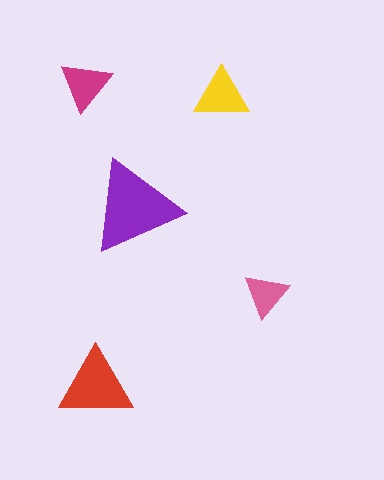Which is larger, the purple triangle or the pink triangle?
The purple one.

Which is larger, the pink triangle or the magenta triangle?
The magenta one.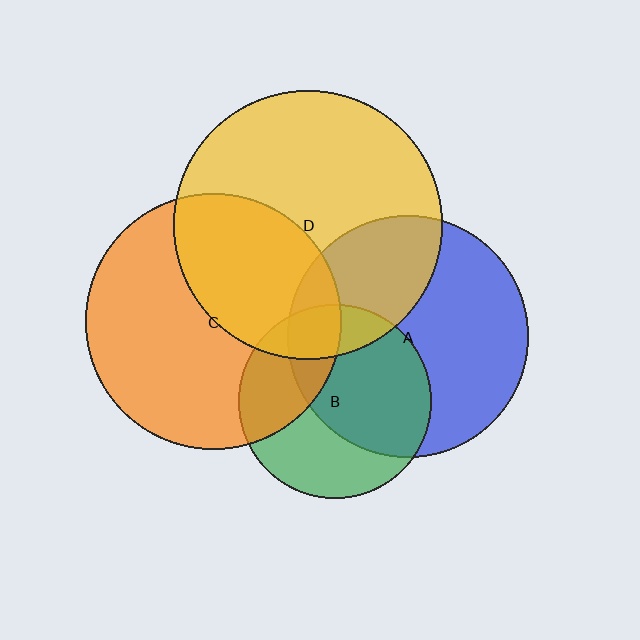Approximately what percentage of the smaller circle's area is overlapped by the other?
Approximately 10%.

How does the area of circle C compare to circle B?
Approximately 1.8 times.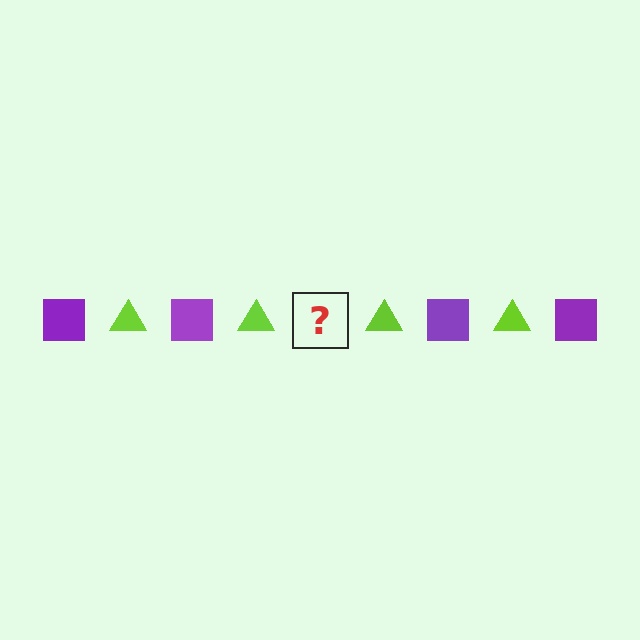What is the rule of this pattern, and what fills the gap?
The rule is that the pattern alternates between purple square and lime triangle. The gap should be filled with a purple square.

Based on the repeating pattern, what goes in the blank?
The blank should be a purple square.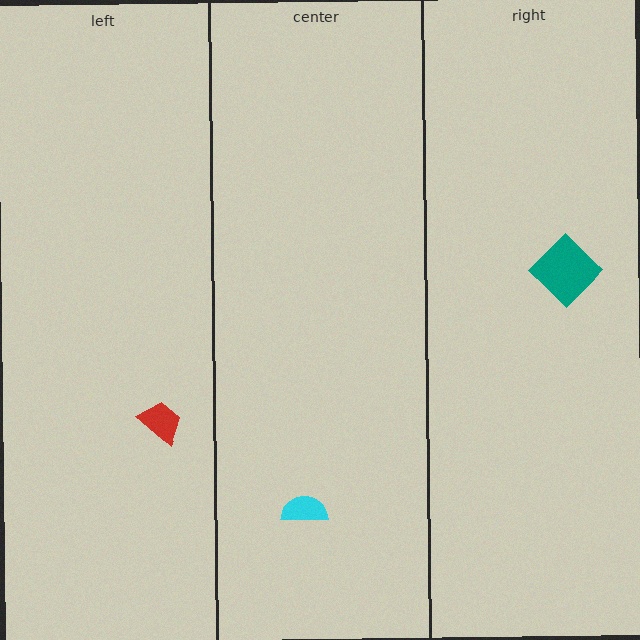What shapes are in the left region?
The red trapezoid.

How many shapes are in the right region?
1.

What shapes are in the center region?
The cyan semicircle.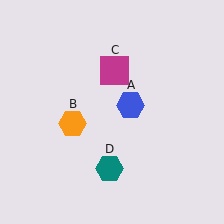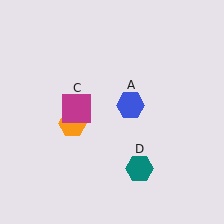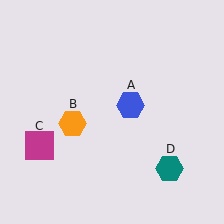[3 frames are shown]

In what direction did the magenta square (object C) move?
The magenta square (object C) moved down and to the left.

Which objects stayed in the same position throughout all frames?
Blue hexagon (object A) and orange hexagon (object B) remained stationary.